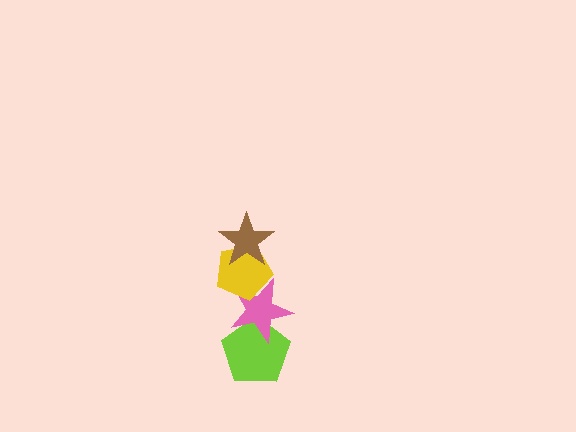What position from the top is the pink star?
The pink star is 3rd from the top.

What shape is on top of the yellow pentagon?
The brown star is on top of the yellow pentagon.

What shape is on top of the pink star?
The yellow pentagon is on top of the pink star.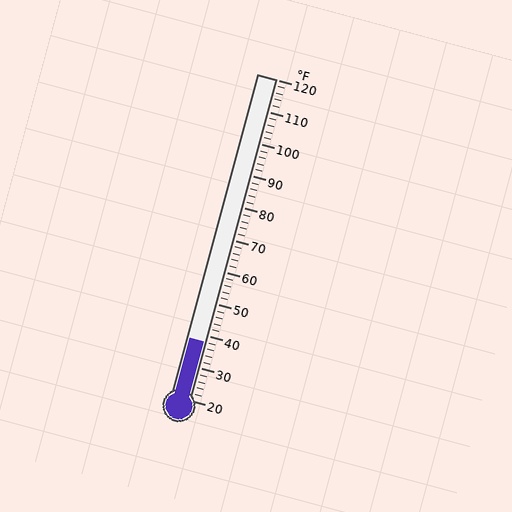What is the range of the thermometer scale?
The thermometer scale ranges from 20°F to 120°F.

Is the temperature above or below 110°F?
The temperature is below 110°F.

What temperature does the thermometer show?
The thermometer shows approximately 38°F.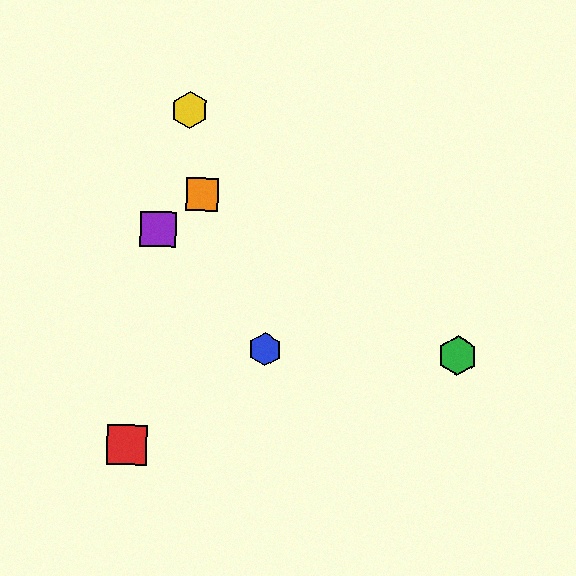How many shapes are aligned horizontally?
2 shapes (the blue hexagon, the green hexagon) are aligned horizontally.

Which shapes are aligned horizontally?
The blue hexagon, the green hexagon are aligned horizontally.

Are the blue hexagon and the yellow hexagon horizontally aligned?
No, the blue hexagon is at y≈350 and the yellow hexagon is at y≈110.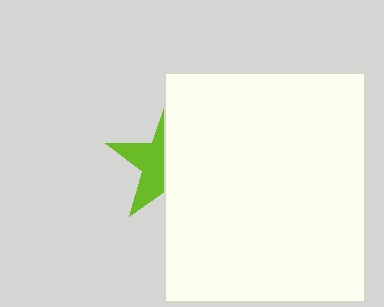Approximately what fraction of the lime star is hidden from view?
Roughly 57% of the lime star is hidden behind the white rectangle.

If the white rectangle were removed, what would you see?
You would see the complete lime star.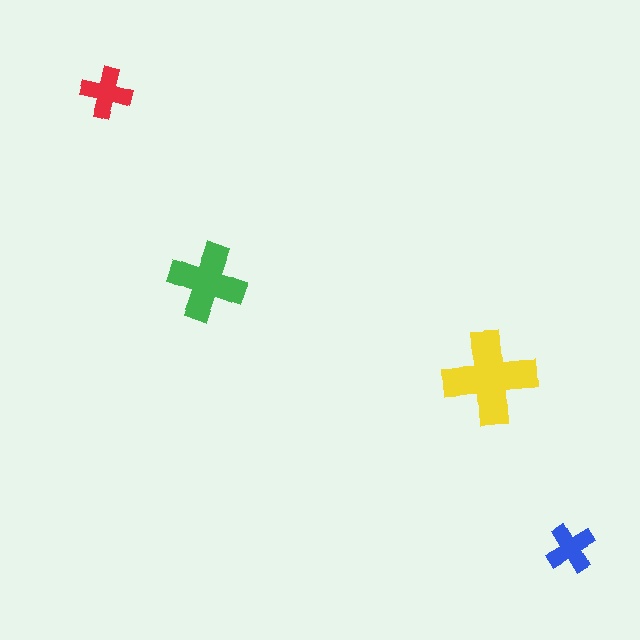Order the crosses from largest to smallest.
the yellow one, the green one, the red one, the blue one.